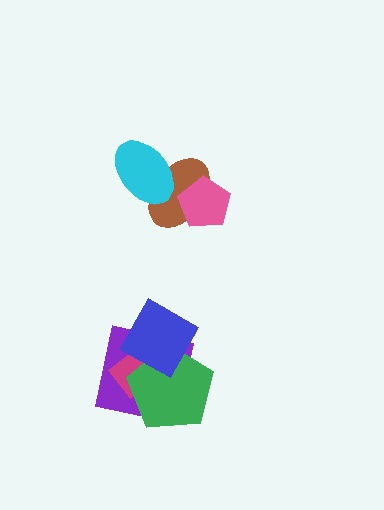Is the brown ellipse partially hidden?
Yes, it is partially covered by another shape.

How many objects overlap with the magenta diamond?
3 objects overlap with the magenta diamond.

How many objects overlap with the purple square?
3 objects overlap with the purple square.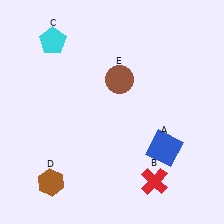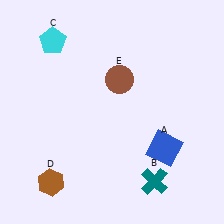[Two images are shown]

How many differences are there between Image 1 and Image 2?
There is 1 difference between the two images.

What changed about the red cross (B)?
In Image 1, B is red. In Image 2, it changed to teal.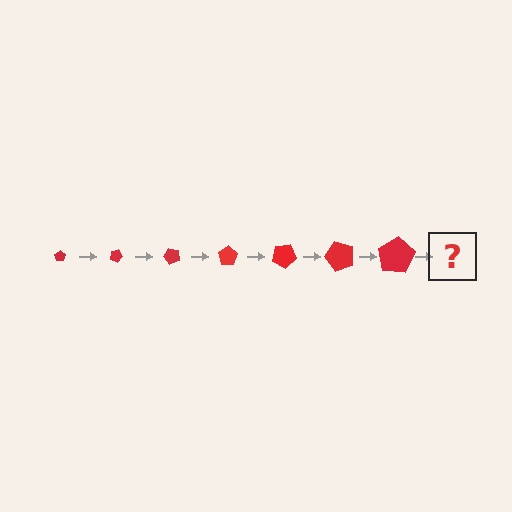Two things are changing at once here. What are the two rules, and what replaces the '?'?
The two rules are that the pentagon grows larger each step and it rotates 25 degrees each step. The '?' should be a pentagon, larger than the previous one and rotated 175 degrees from the start.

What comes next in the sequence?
The next element should be a pentagon, larger than the previous one and rotated 175 degrees from the start.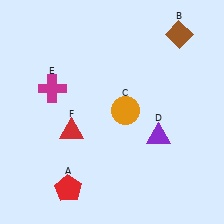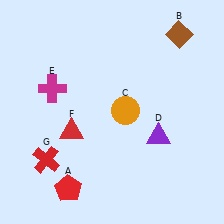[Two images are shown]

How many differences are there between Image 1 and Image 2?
There is 1 difference between the two images.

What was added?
A red cross (G) was added in Image 2.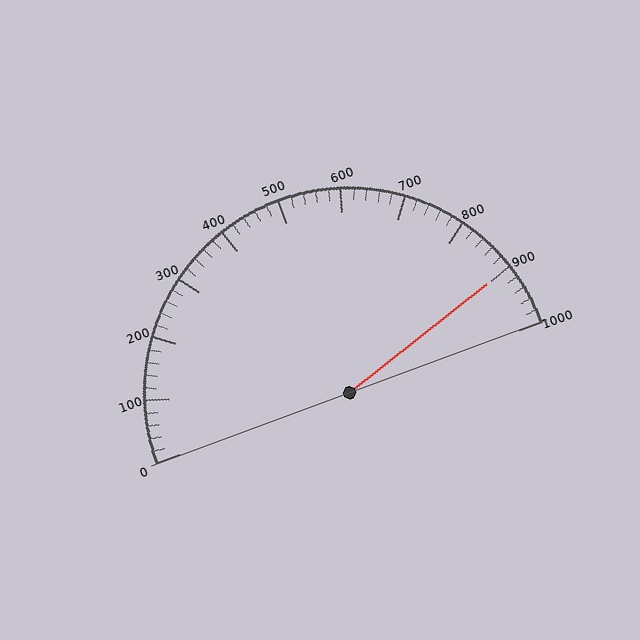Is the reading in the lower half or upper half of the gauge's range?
The reading is in the upper half of the range (0 to 1000).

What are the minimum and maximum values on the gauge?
The gauge ranges from 0 to 1000.